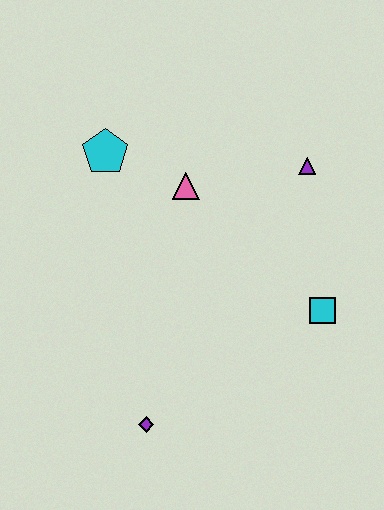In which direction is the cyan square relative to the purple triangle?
The cyan square is below the purple triangle.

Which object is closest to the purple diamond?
The cyan square is closest to the purple diamond.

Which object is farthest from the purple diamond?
The purple triangle is farthest from the purple diamond.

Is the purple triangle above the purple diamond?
Yes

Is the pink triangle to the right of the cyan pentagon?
Yes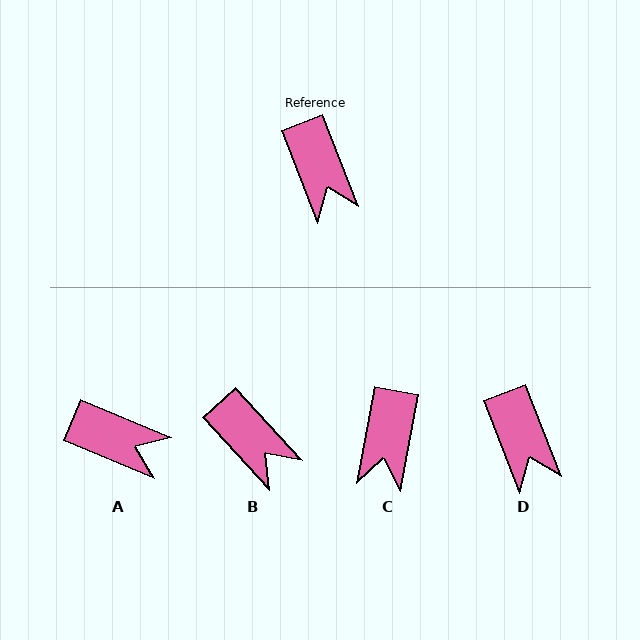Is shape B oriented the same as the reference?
No, it is off by about 21 degrees.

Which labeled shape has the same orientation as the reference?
D.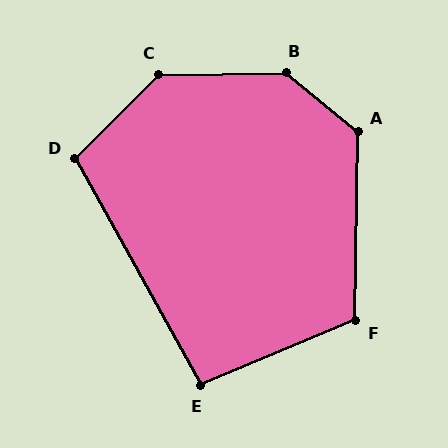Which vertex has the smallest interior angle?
E, at approximately 96 degrees.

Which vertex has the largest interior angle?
B, at approximately 140 degrees.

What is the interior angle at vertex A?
Approximately 128 degrees (obtuse).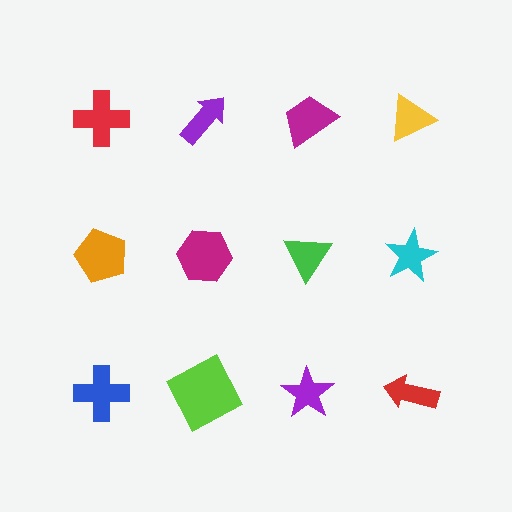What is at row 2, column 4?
A cyan star.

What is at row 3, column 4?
A red arrow.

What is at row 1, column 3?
A magenta trapezoid.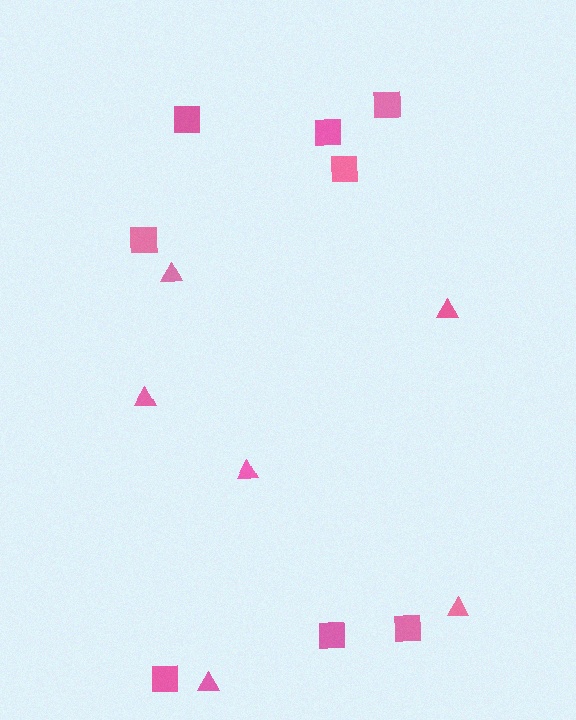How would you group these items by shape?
There are 2 groups: one group of triangles (6) and one group of squares (8).